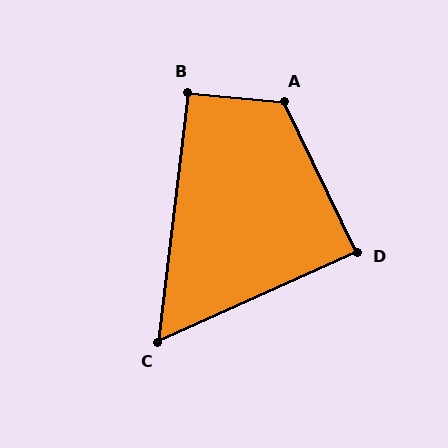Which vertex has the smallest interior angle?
C, at approximately 59 degrees.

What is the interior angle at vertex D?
Approximately 88 degrees (approximately right).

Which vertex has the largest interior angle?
A, at approximately 121 degrees.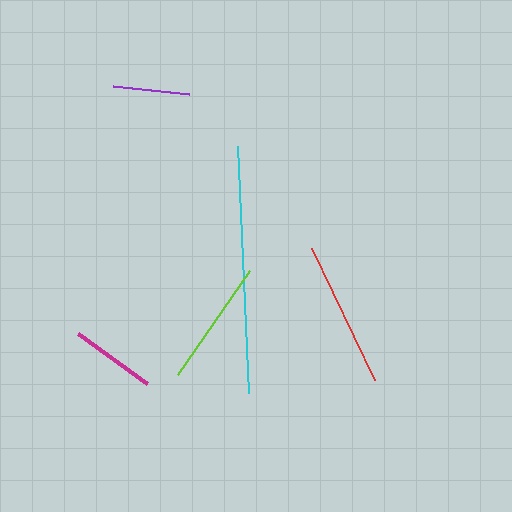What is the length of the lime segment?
The lime segment is approximately 126 pixels long.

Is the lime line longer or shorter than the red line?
The red line is longer than the lime line.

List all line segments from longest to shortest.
From longest to shortest: cyan, red, lime, magenta, purple.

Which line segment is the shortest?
The purple line is the shortest at approximately 77 pixels.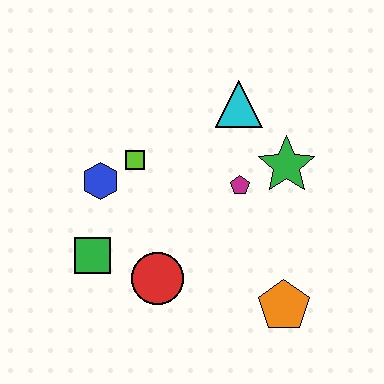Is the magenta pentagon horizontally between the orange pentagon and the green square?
Yes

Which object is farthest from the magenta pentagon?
The green square is farthest from the magenta pentagon.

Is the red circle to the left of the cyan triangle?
Yes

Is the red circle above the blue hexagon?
No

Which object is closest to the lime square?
The blue hexagon is closest to the lime square.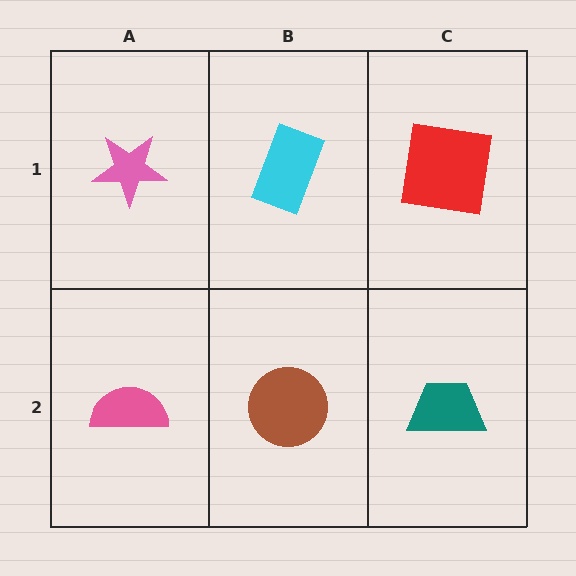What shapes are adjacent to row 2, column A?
A pink star (row 1, column A), a brown circle (row 2, column B).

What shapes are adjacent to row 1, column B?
A brown circle (row 2, column B), a pink star (row 1, column A), a red square (row 1, column C).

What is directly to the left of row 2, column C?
A brown circle.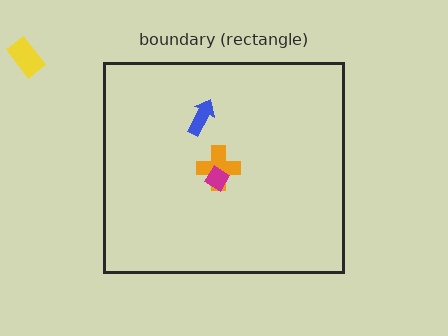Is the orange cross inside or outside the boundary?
Inside.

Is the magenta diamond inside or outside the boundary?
Inside.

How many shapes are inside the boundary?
3 inside, 1 outside.